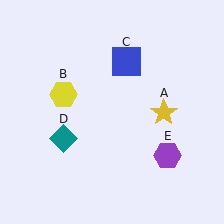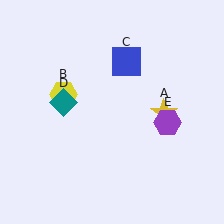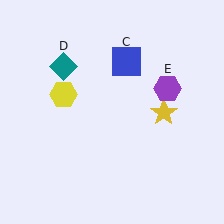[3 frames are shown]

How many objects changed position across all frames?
2 objects changed position: teal diamond (object D), purple hexagon (object E).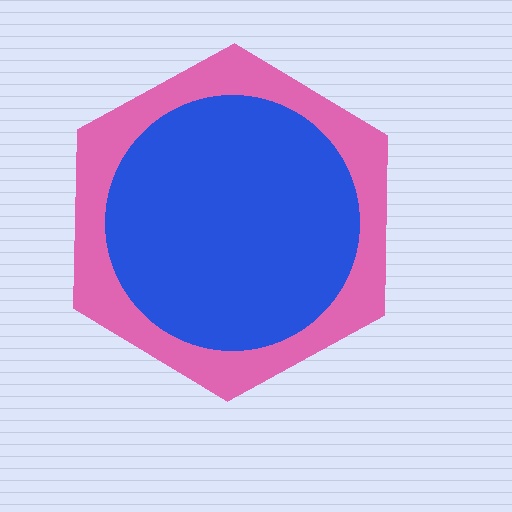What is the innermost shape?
The blue circle.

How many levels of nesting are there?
2.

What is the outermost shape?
The pink hexagon.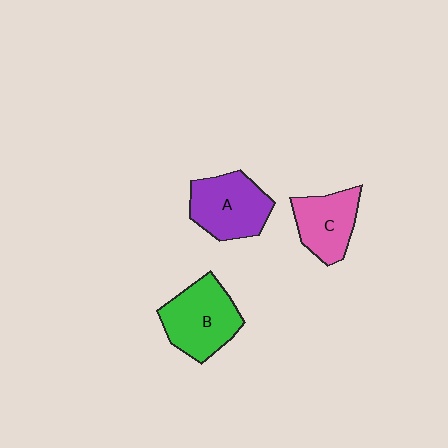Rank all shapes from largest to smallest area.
From largest to smallest: B (green), A (purple), C (pink).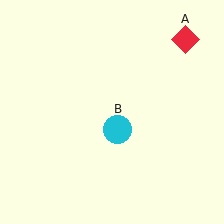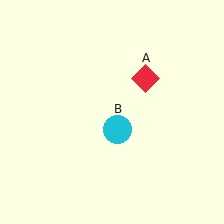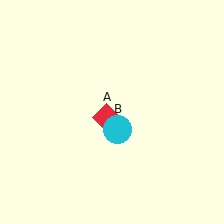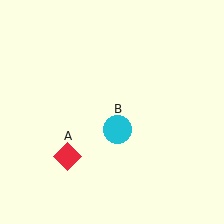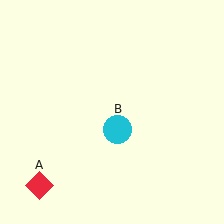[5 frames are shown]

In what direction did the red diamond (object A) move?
The red diamond (object A) moved down and to the left.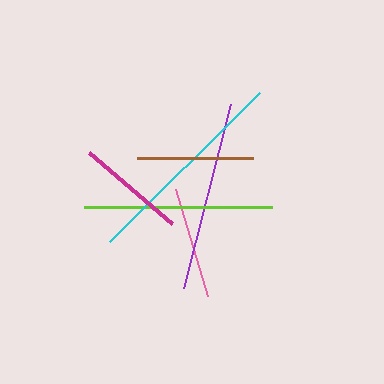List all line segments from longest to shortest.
From longest to shortest: cyan, purple, lime, brown, pink, magenta.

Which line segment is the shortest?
The magenta line is the shortest at approximately 109 pixels.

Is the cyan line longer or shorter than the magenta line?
The cyan line is longer than the magenta line.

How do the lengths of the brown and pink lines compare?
The brown and pink lines are approximately the same length.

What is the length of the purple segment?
The purple segment is approximately 189 pixels long.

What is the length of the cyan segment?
The cyan segment is approximately 211 pixels long.